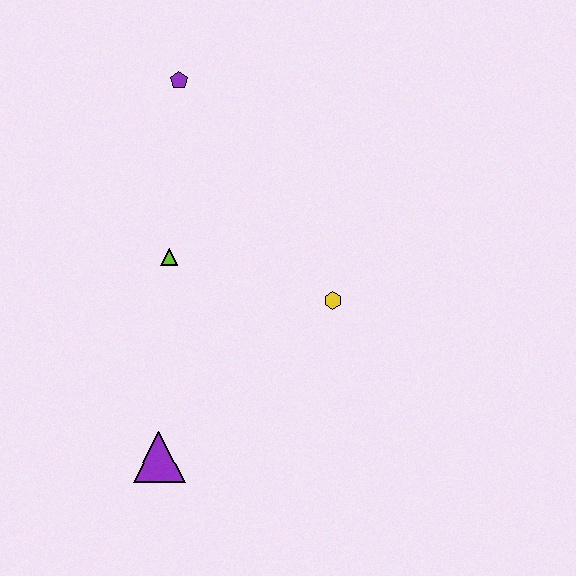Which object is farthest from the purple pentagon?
The purple triangle is farthest from the purple pentagon.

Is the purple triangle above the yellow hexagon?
No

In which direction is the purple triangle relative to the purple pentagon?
The purple triangle is below the purple pentagon.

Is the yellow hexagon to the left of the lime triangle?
No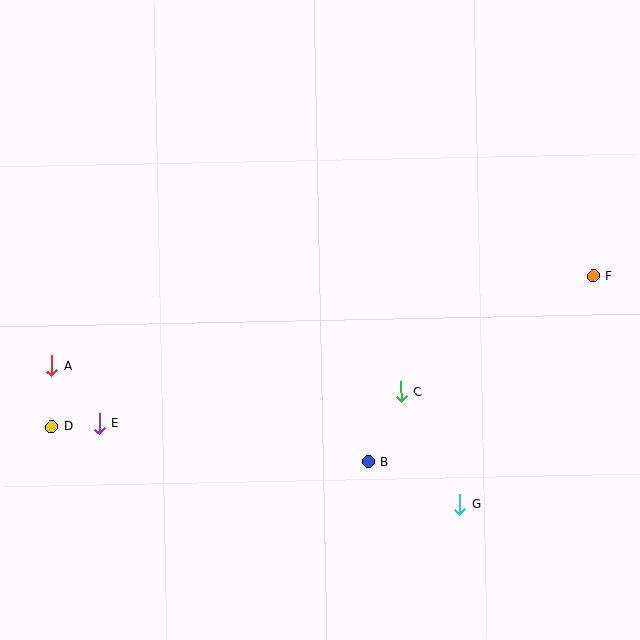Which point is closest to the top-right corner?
Point F is closest to the top-right corner.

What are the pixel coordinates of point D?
Point D is at (52, 427).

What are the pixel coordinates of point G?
Point G is at (460, 504).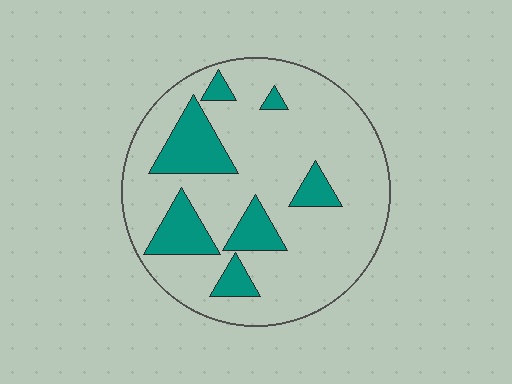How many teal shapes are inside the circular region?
7.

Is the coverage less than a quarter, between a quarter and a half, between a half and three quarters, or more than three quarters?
Less than a quarter.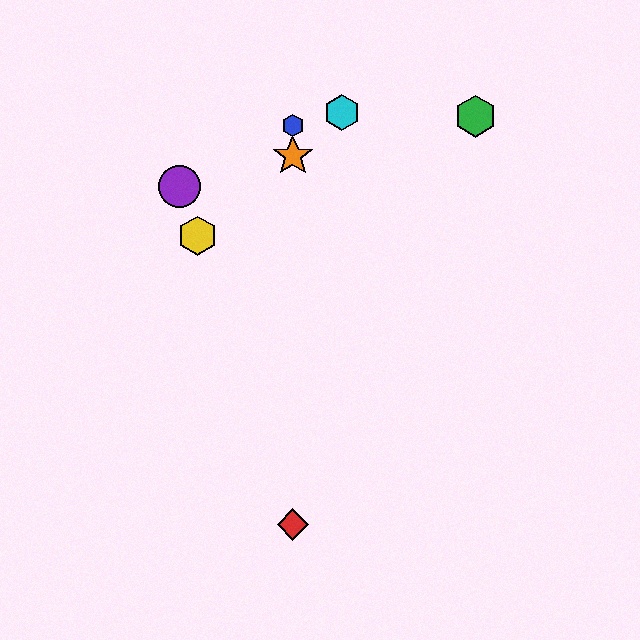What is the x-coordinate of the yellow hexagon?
The yellow hexagon is at x≈197.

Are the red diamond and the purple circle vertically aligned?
No, the red diamond is at x≈293 and the purple circle is at x≈179.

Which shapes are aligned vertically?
The red diamond, the blue hexagon, the orange star are aligned vertically.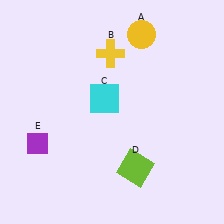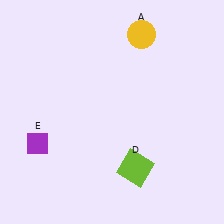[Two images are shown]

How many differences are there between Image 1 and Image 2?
There are 2 differences between the two images.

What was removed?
The cyan square (C), the yellow cross (B) were removed in Image 2.